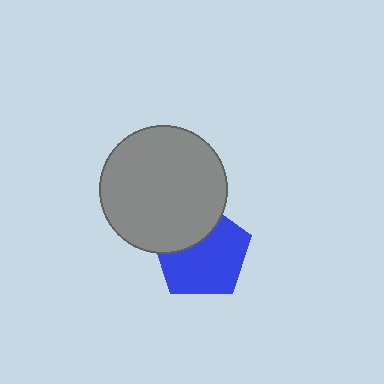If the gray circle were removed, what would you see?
You would see the complete blue pentagon.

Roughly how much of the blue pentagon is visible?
Most of it is visible (roughly 67%).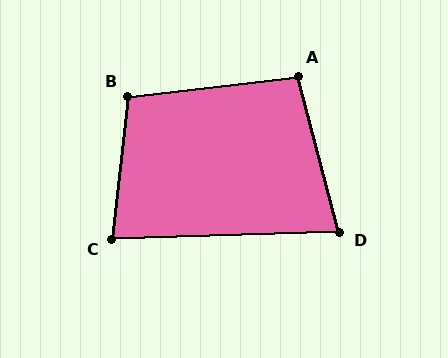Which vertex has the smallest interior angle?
D, at approximately 77 degrees.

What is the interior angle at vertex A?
Approximately 98 degrees (obtuse).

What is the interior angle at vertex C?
Approximately 82 degrees (acute).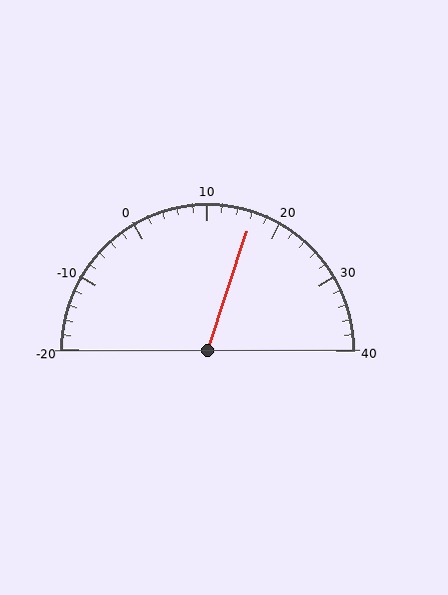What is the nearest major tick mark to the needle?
The nearest major tick mark is 20.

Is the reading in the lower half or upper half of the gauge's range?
The reading is in the upper half of the range (-20 to 40).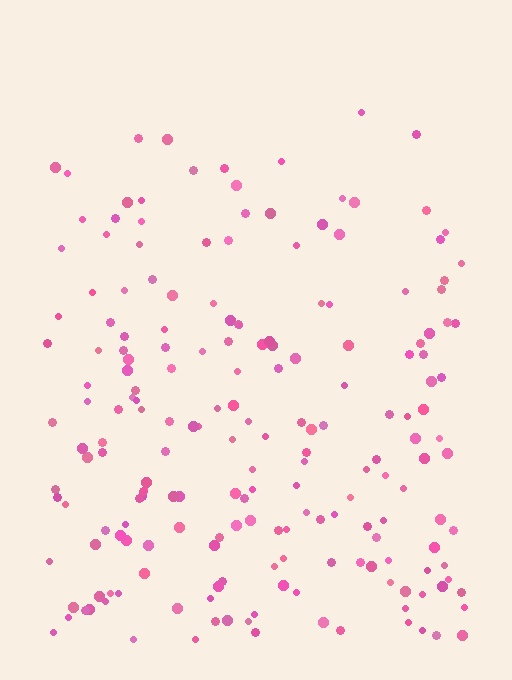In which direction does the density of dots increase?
From top to bottom, with the bottom side densest.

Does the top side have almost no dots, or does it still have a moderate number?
Still a moderate number, just noticeably fewer than the bottom.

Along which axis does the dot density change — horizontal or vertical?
Vertical.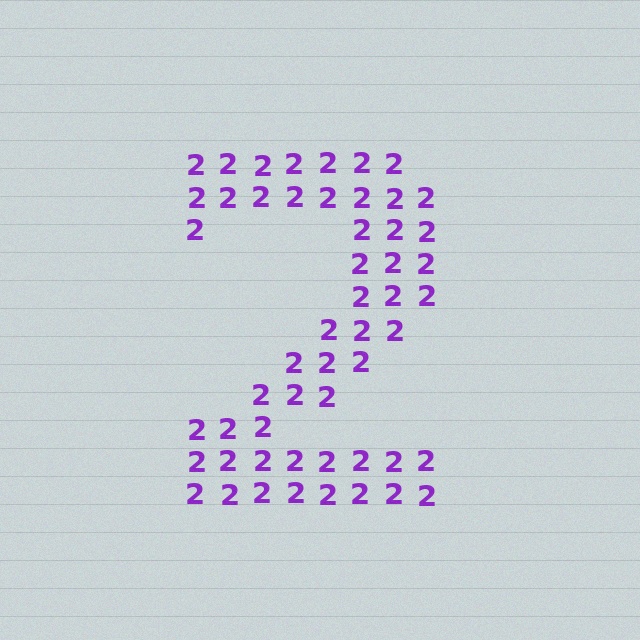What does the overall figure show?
The overall figure shows the digit 2.